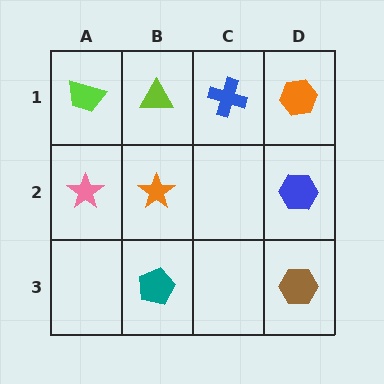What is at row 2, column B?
An orange star.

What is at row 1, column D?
An orange hexagon.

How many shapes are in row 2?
3 shapes.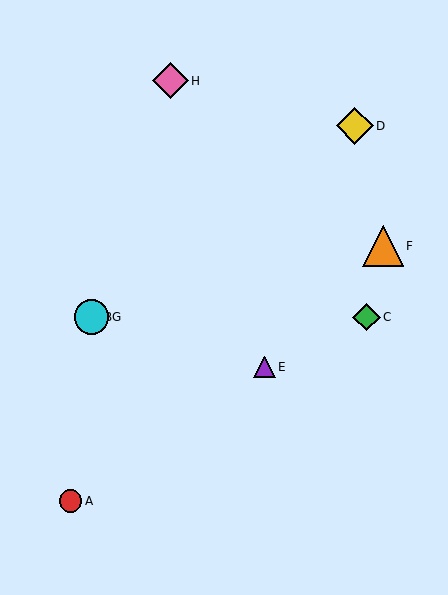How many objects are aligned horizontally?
3 objects (B, C, G) are aligned horizontally.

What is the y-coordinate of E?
Object E is at y≈367.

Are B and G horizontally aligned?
Yes, both are at y≈317.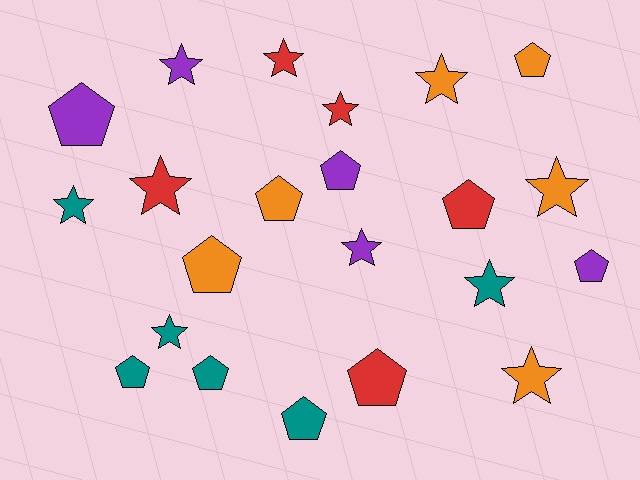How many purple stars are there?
There are 2 purple stars.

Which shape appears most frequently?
Star, with 11 objects.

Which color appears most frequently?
Teal, with 6 objects.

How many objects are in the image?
There are 22 objects.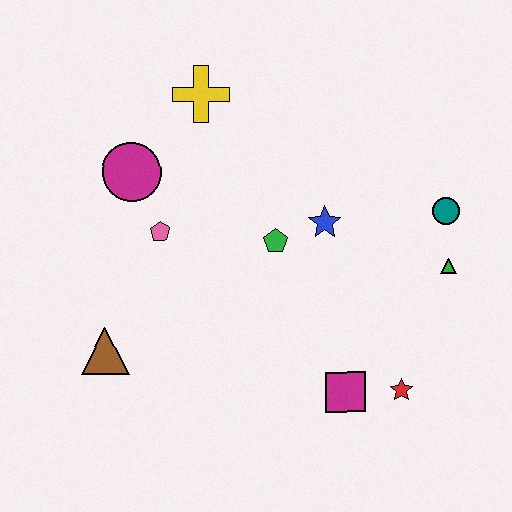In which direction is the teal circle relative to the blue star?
The teal circle is to the right of the blue star.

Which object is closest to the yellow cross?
The magenta circle is closest to the yellow cross.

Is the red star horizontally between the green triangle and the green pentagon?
Yes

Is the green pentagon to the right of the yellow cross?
Yes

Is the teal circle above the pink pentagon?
Yes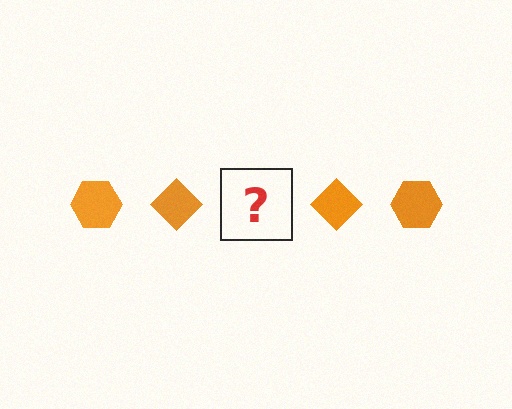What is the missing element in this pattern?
The missing element is an orange hexagon.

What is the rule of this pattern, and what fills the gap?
The rule is that the pattern cycles through hexagon, diamond shapes in orange. The gap should be filled with an orange hexagon.